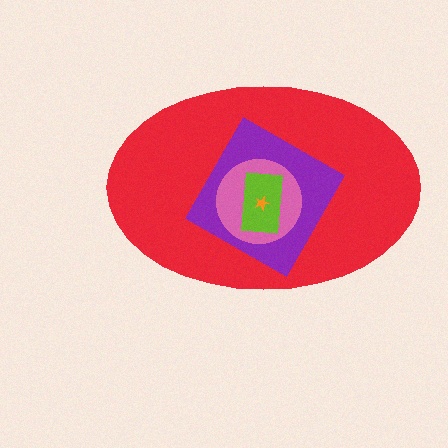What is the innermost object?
The orange star.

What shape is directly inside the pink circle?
The lime rectangle.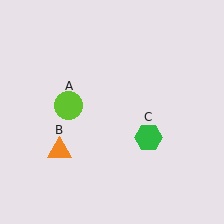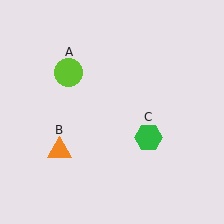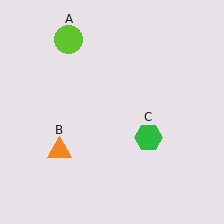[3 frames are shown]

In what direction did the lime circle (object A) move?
The lime circle (object A) moved up.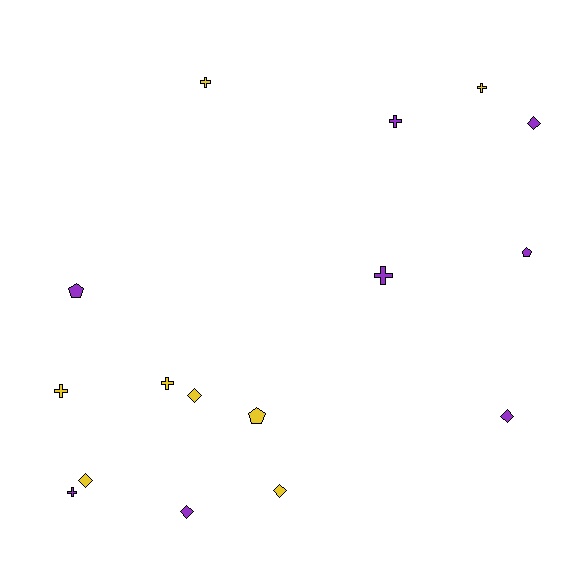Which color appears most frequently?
Yellow, with 8 objects.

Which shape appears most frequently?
Cross, with 7 objects.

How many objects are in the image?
There are 16 objects.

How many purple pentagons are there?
There are 2 purple pentagons.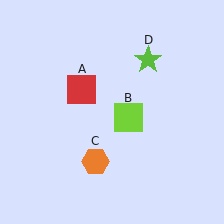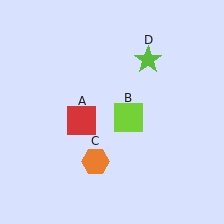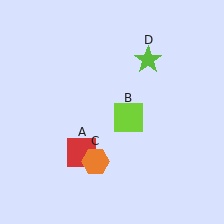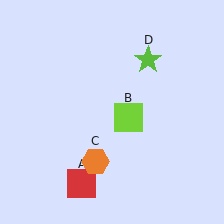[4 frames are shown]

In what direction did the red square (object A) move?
The red square (object A) moved down.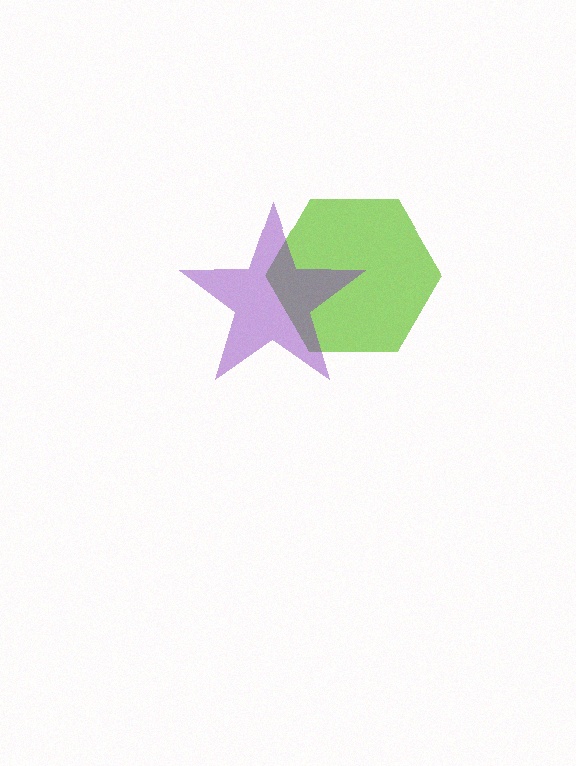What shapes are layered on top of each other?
The layered shapes are: a lime hexagon, a purple star.